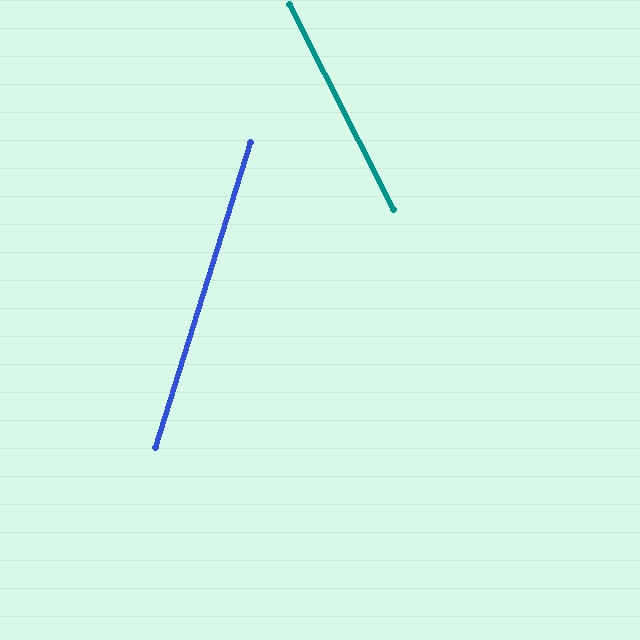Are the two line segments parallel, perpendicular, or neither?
Neither parallel nor perpendicular — they differ by about 44°.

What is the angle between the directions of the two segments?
Approximately 44 degrees.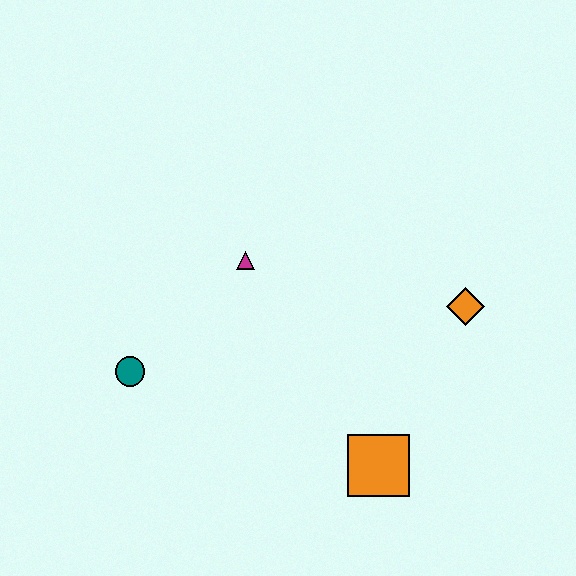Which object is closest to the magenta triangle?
The teal circle is closest to the magenta triangle.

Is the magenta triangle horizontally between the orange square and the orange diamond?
No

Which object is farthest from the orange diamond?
The teal circle is farthest from the orange diamond.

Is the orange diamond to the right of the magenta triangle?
Yes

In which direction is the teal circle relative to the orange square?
The teal circle is to the left of the orange square.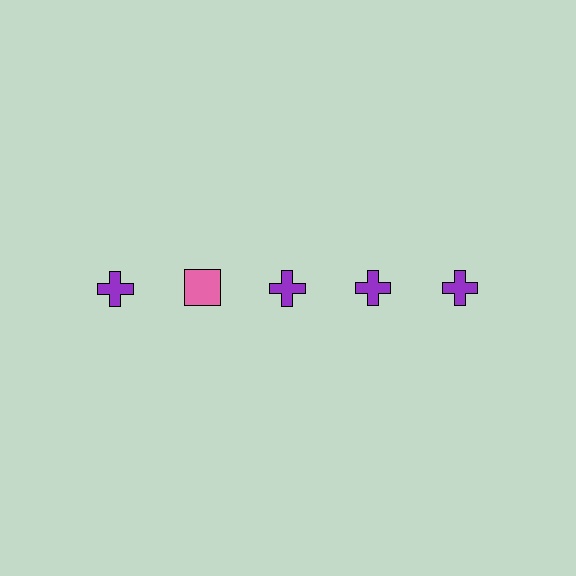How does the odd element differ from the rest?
It differs in both color (pink instead of purple) and shape (square instead of cross).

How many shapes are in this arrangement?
There are 5 shapes arranged in a grid pattern.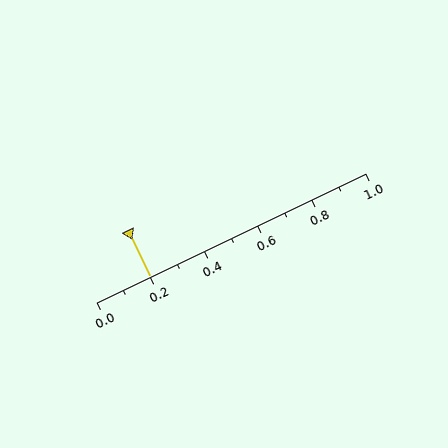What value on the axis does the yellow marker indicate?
The marker indicates approximately 0.2.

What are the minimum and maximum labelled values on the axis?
The axis runs from 0.0 to 1.0.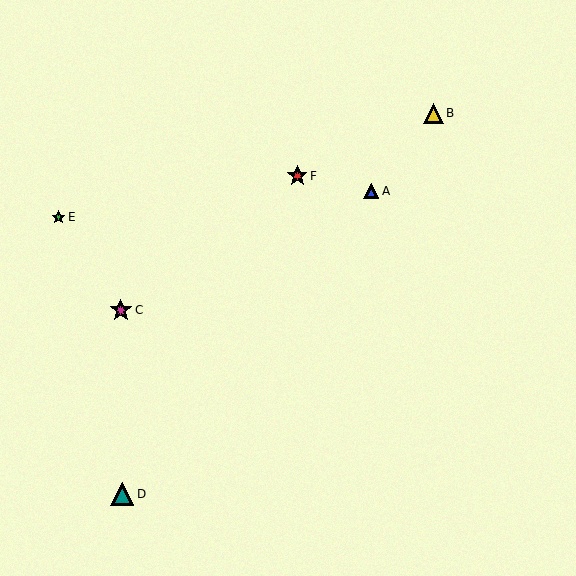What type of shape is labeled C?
Shape C is a magenta star.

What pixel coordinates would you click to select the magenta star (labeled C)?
Click at (121, 310) to select the magenta star C.